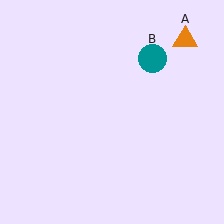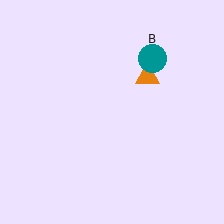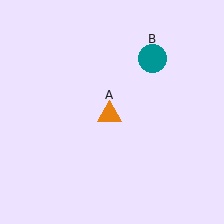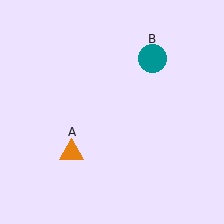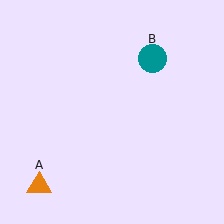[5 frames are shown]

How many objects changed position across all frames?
1 object changed position: orange triangle (object A).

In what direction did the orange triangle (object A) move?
The orange triangle (object A) moved down and to the left.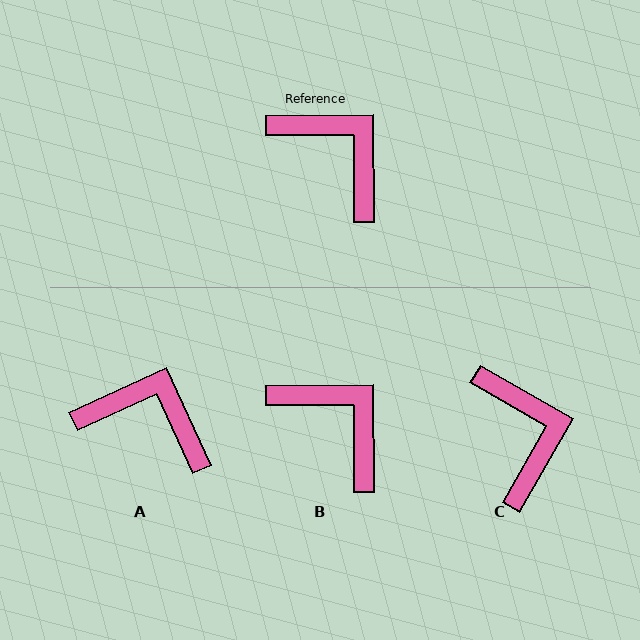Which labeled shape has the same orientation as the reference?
B.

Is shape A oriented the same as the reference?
No, it is off by about 24 degrees.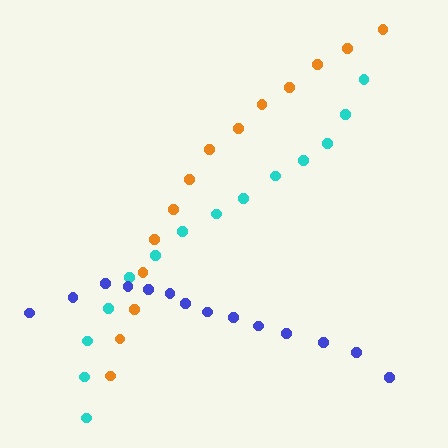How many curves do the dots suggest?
There are 3 distinct paths.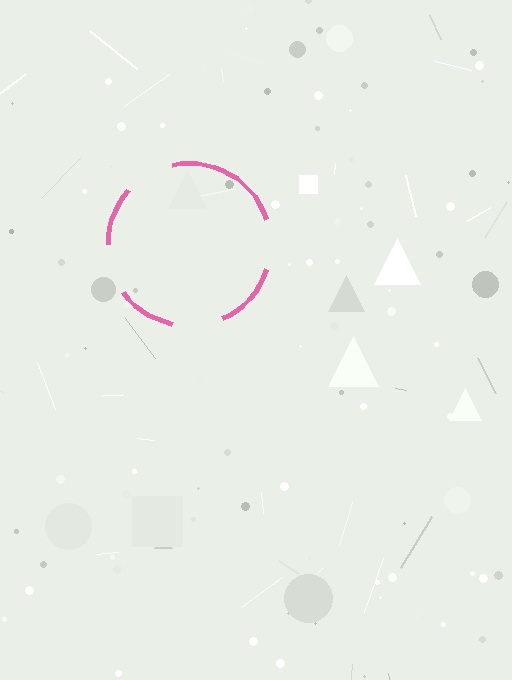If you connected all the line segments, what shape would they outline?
They would outline a circle.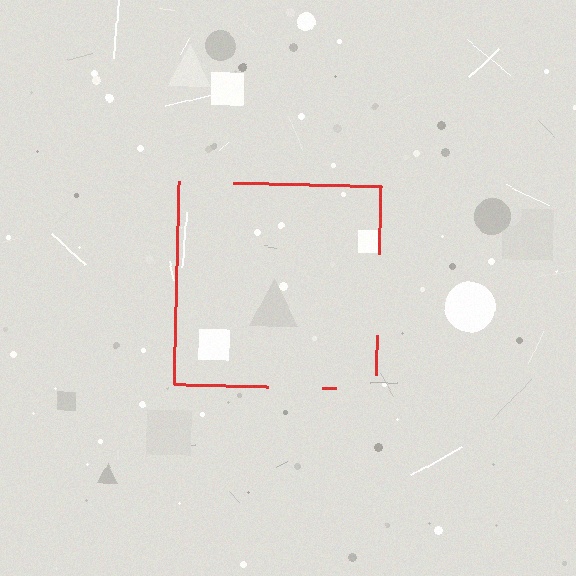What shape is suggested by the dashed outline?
The dashed outline suggests a square.